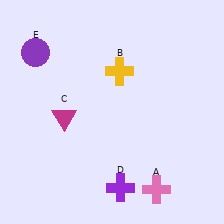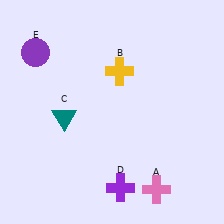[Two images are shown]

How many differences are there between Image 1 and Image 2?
There is 1 difference between the two images.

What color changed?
The triangle (C) changed from magenta in Image 1 to teal in Image 2.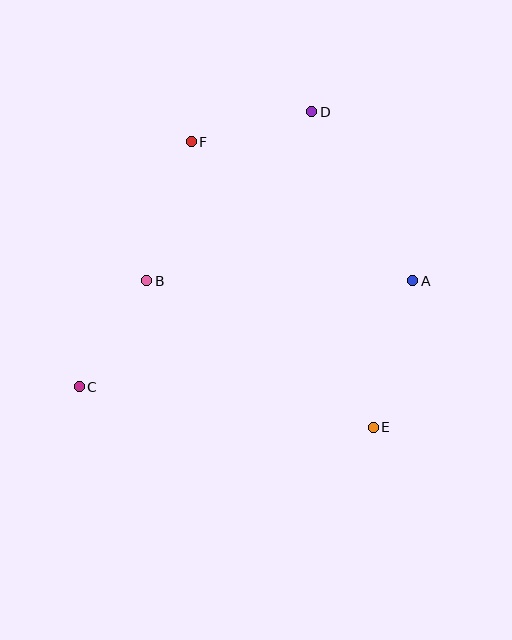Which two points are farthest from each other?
Points C and D are farthest from each other.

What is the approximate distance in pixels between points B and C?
The distance between B and C is approximately 126 pixels.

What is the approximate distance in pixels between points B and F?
The distance between B and F is approximately 146 pixels.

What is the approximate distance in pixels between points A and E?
The distance between A and E is approximately 151 pixels.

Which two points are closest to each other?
Points D and F are closest to each other.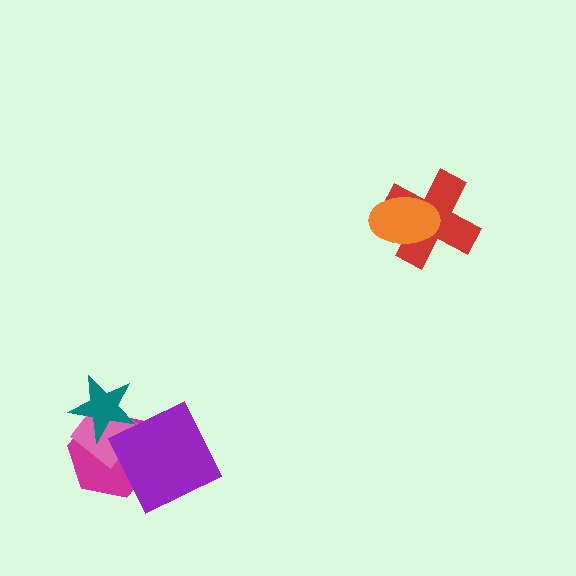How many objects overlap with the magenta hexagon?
3 objects overlap with the magenta hexagon.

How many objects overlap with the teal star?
2 objects overlap with the teal star.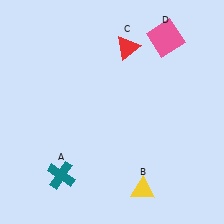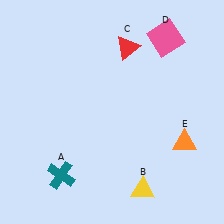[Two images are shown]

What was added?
An orange triangle (E) was added in Image 2.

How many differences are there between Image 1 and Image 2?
There is 1 difference between the two images.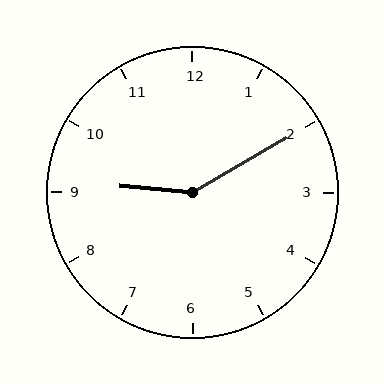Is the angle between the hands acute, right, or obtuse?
It is obtuse.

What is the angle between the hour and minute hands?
Approximately 145 degrees.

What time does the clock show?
9:10.